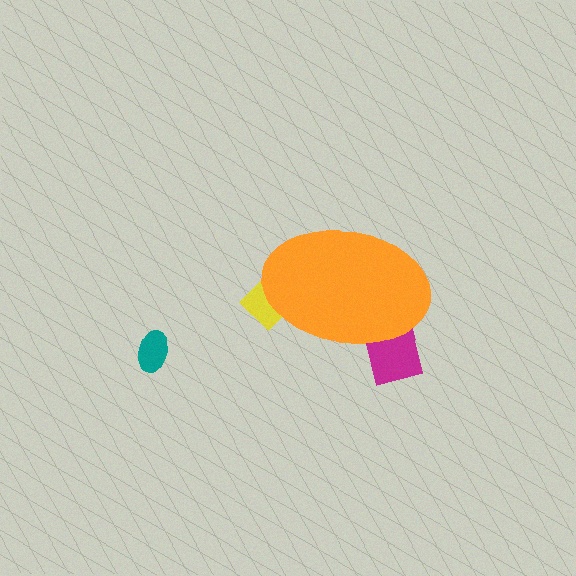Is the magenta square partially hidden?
Yes, the magenta square is partially hidden behind the orange ellipse.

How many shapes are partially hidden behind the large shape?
2 shapes are partially hidden.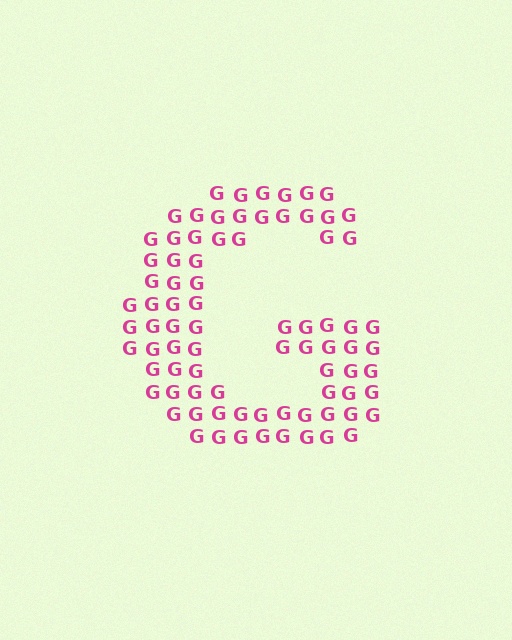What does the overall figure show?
The overall figure shows the letter G.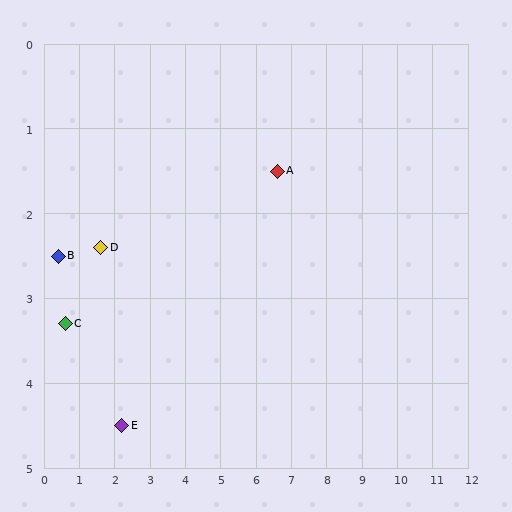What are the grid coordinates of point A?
Point A is at approximately (6.6, 1.5).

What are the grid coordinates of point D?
Point D is at approximately (1.6, 2.4).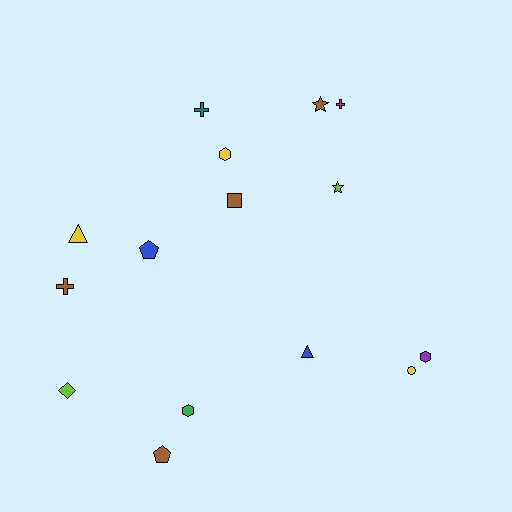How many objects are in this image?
There are 15 objects.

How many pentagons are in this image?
There are 2 pentagons.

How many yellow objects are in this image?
There are 3 yellow objects.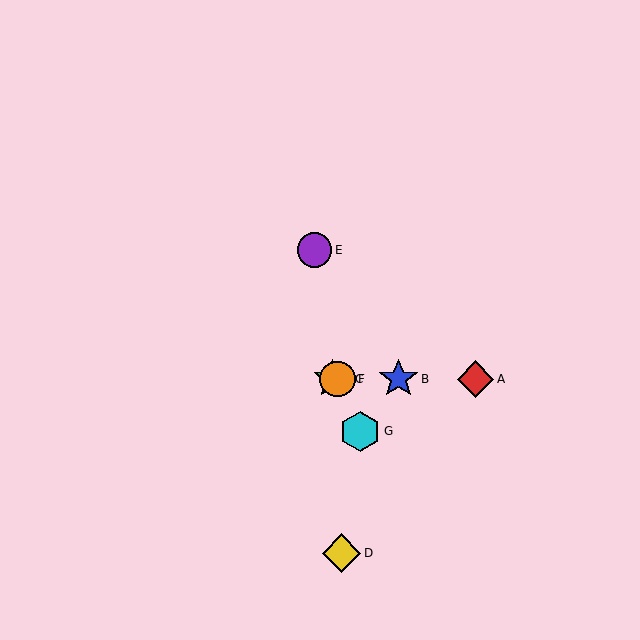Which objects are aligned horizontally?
Objects A, B, C, F are aligned horizontally.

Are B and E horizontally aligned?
No, B is at y≈379 and E is at y≈250.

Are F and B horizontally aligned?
Yes, both are at y≈379.